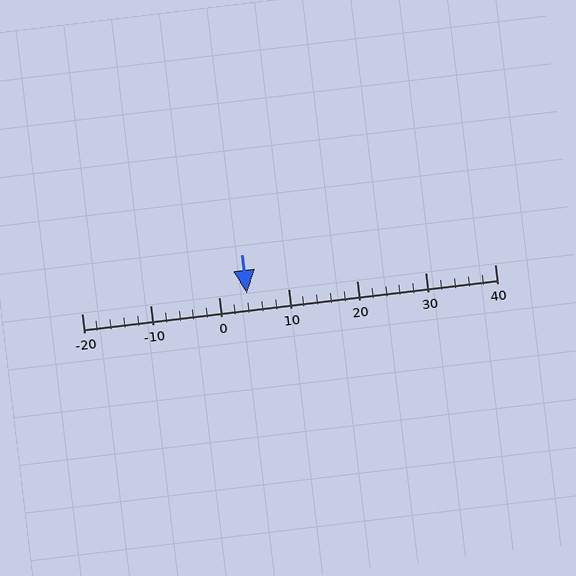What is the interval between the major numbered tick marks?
The major tick marks are spaced 10 units apart.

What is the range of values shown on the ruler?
The ruler shows values from -20 to 40.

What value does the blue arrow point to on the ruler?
The blue arrow points to approximately 4.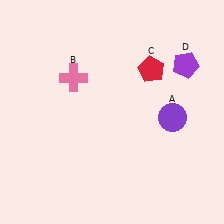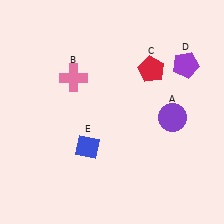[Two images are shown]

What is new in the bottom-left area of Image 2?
A blue diamond (E) was added in the bottom-left area of Image 2.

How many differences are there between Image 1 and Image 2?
There is 1 difference between the two images.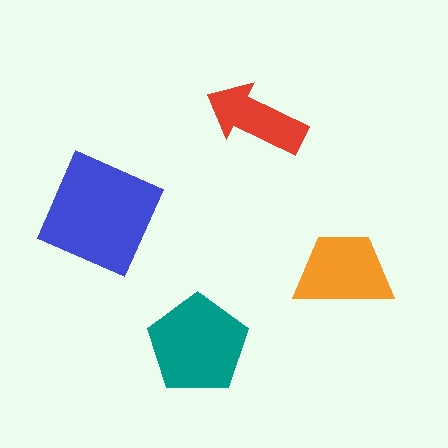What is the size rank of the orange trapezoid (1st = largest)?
3rd.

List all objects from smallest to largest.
The red arrow, the orange trapezoid, the teal pentagon, the blue square.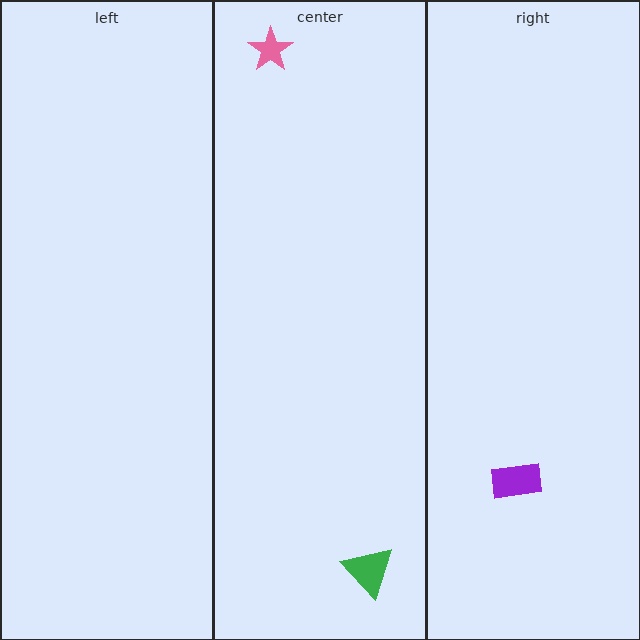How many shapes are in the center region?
2.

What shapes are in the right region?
The purple rectangle.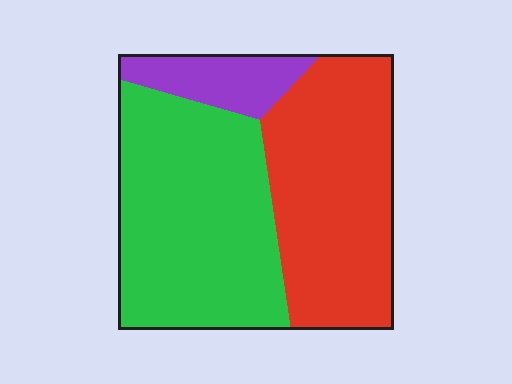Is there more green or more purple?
Green.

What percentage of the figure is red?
Red takes up between a third and a half of the figure.